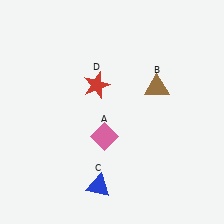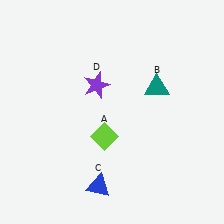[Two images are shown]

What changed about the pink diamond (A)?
In Image 1, A is pink. In Image 2, it changed to lime.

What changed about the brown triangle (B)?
In Image 1, B is brown. In Image 2, it changed to teal.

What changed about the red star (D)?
In Image 1, D is red. In Image 2, it changed to purple.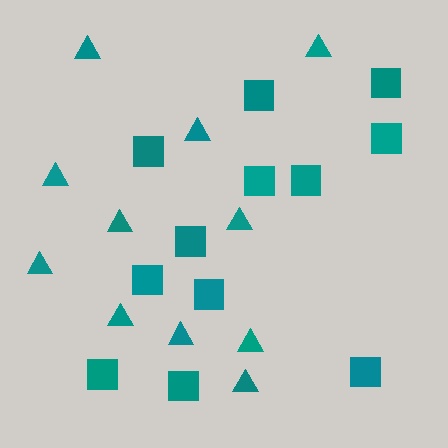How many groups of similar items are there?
There are 2 groups: one group of squares (12) and one group of triangles (11).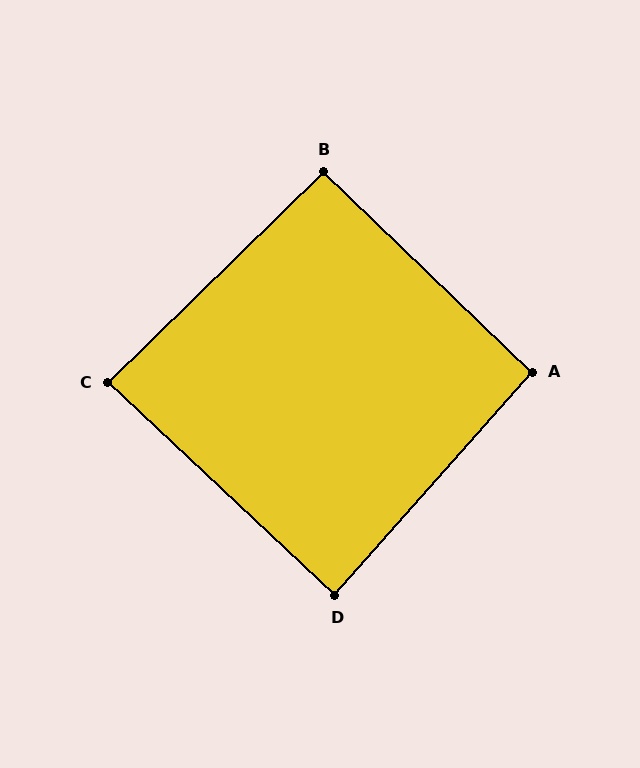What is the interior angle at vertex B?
Approximately 92 degrees (approximately right).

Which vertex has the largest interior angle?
A, at approximately 93 degrees.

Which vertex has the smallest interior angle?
C, at approximately 87 degrees.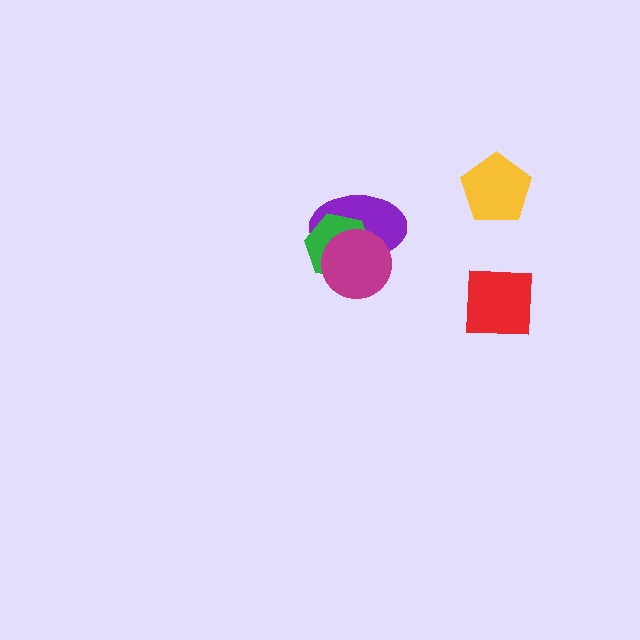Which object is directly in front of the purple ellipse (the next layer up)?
The green hexagon is directly in front of the purple ellipse.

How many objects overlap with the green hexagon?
2 objects overlap with the green hexagon.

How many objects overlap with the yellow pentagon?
0 objects overlap with the yellow pentagon.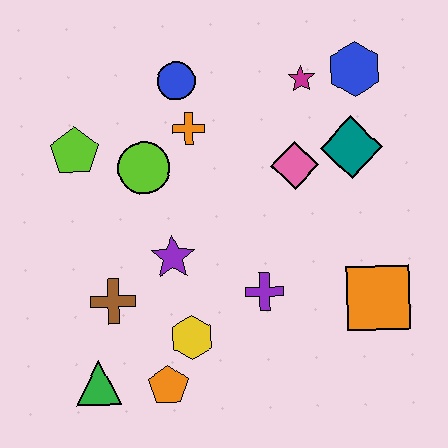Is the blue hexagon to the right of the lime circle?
Yes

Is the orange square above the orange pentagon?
Yes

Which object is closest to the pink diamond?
The teal diamond is closest to the pink diamond.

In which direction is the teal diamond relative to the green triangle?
The teal diamond is to the right of the green triangle.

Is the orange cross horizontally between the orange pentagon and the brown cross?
No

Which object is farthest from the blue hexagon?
The green triangle is farthest from the blue hexagon.